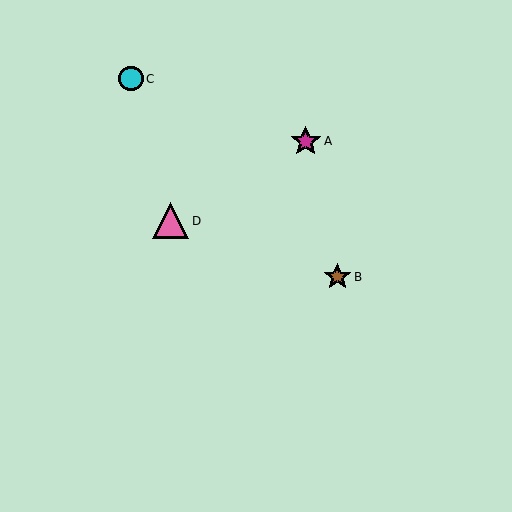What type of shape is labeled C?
Shape C is a cyan circle.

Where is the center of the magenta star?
The center of the magenta star is at (306, 141).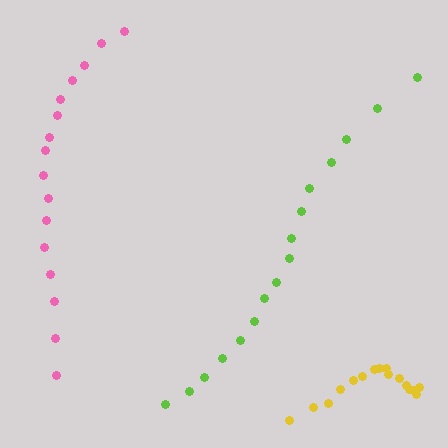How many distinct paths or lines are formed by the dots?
There are 3 distinct paths.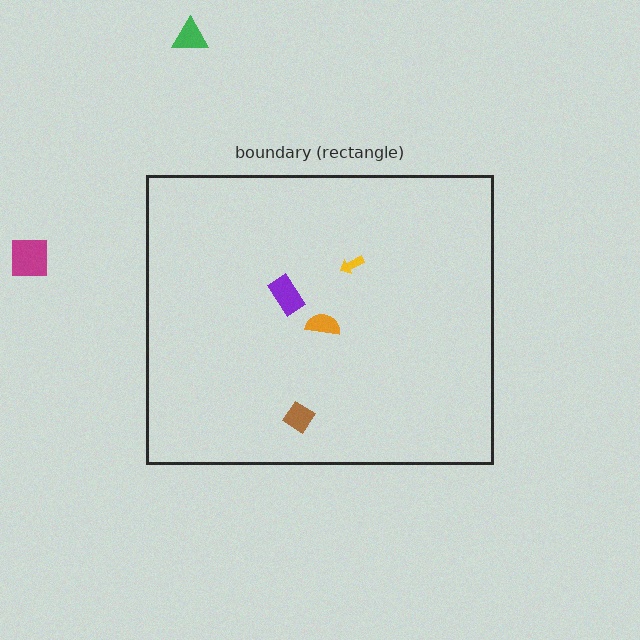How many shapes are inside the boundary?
4 inside, 2 outside.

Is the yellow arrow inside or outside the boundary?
Inside.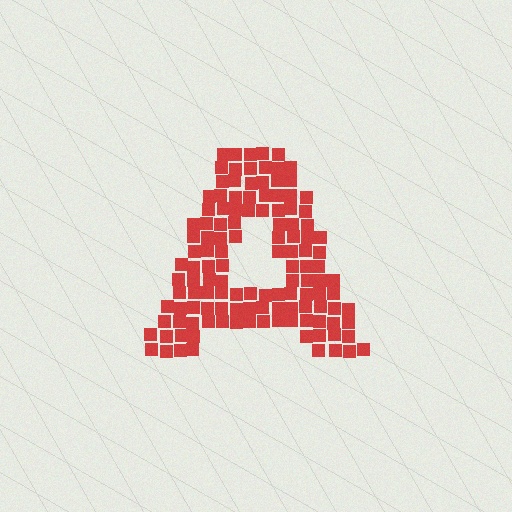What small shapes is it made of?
It is made of small squares.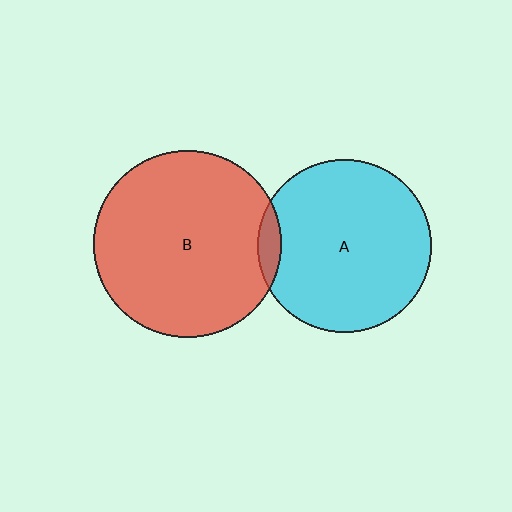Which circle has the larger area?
Circle B (red).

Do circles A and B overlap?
Yes.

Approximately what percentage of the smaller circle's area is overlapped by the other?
Approximately 5%.